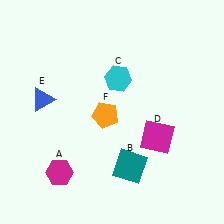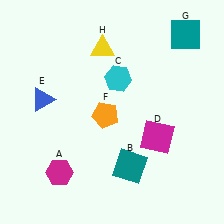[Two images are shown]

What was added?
A teal square (G), a yellow triangle (H) were added in Image 2.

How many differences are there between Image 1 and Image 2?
There are 2 differences between the two images.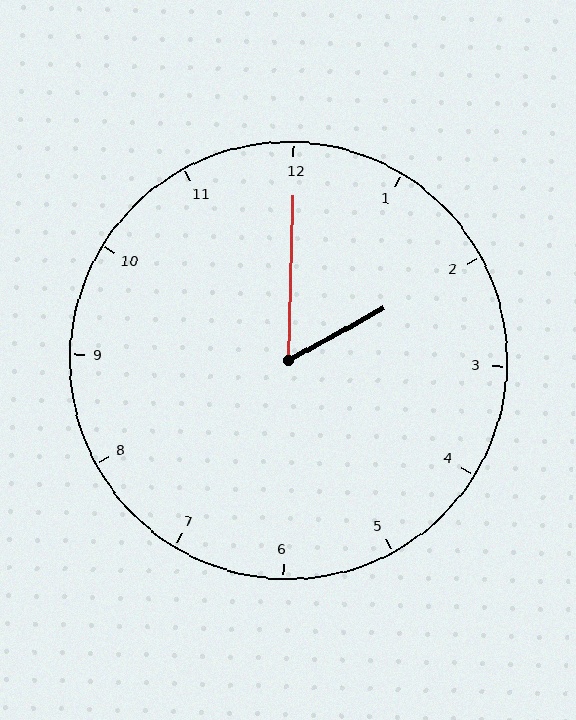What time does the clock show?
2:00.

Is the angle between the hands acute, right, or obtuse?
It is acute.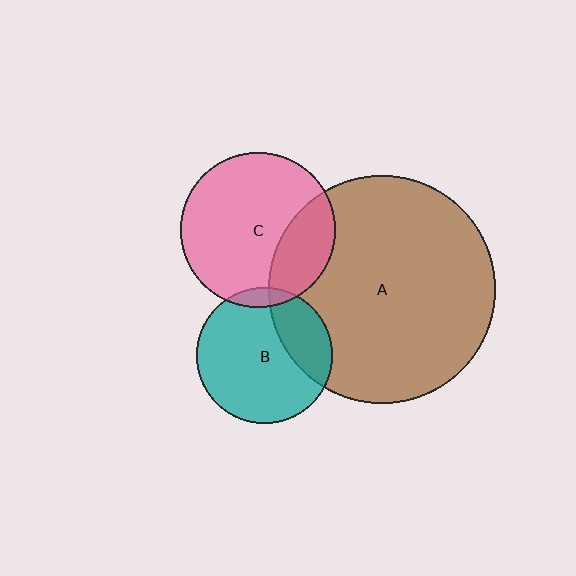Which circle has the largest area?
Circle A (brown).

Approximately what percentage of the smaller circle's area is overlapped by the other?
Approximately 25%.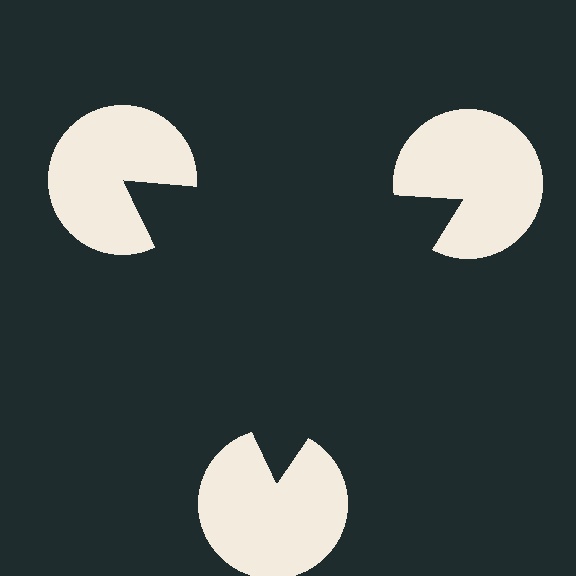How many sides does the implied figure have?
3 sides.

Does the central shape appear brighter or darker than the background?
It typically appears slightly darker than the background, even though no actual brightness change is drawn.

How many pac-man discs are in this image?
There are 3 — one at each vertex of the illusory triangle.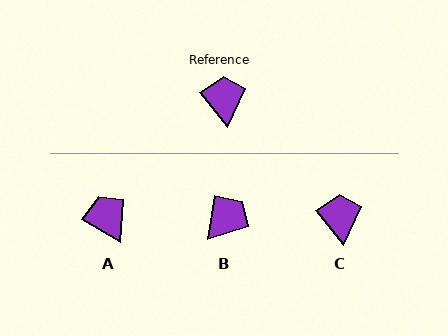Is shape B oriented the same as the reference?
No, it is off by about 47 degrees.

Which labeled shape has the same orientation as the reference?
C.